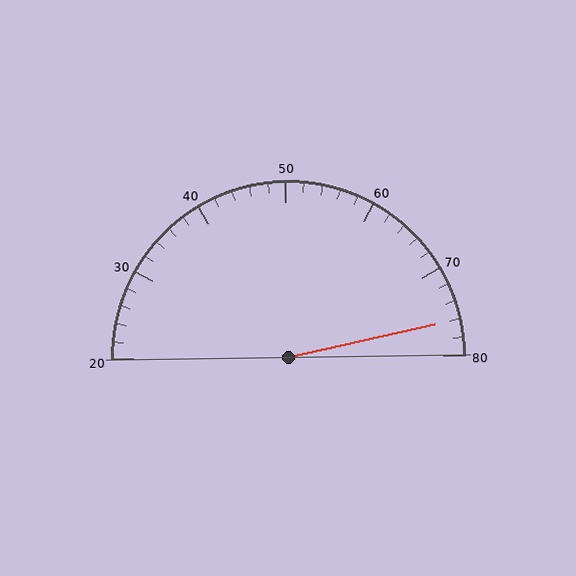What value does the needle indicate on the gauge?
The needle indicates approximately 76.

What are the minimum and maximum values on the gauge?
The gauge ranges from 20 to 80.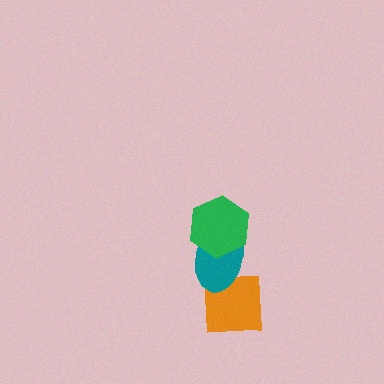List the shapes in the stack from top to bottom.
From top to bottom: the green hexagon, the teal ellipse, the orange square.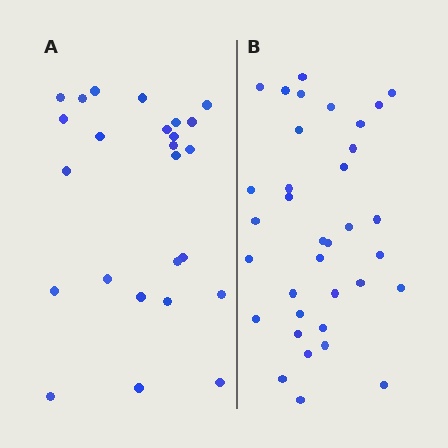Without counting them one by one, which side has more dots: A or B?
Region B (the right region) has more dots.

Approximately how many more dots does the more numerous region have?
Region B has roughly 10 or so more dots than region A.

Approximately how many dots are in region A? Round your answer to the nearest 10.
About 20 dots. (The exact count is 25, which rounds to 20.)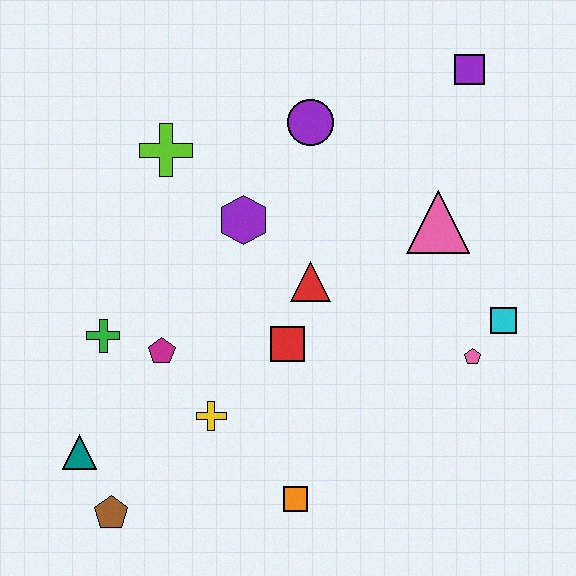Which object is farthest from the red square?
The purple square is farthest from the red square.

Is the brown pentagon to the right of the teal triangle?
Yes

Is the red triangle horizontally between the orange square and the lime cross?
No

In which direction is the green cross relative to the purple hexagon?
The green cross is to the left of the purple hexagon.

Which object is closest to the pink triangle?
The cyan square is closest to the pink triangle.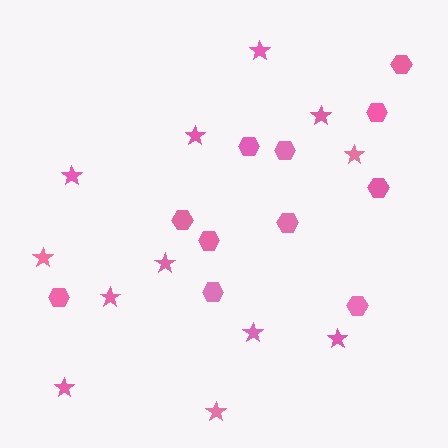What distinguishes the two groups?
There are 2 groups: one group of stars (12) and one group of hexagons (11).